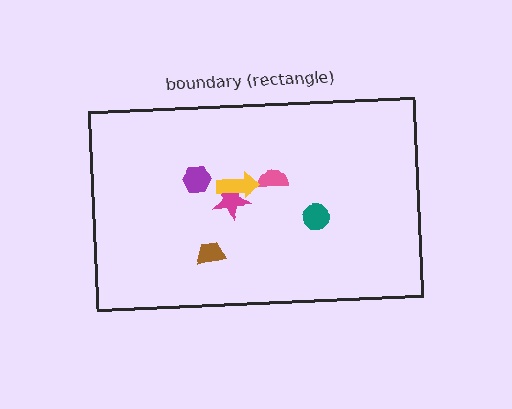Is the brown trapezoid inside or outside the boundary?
Inside.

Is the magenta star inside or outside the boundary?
Inside.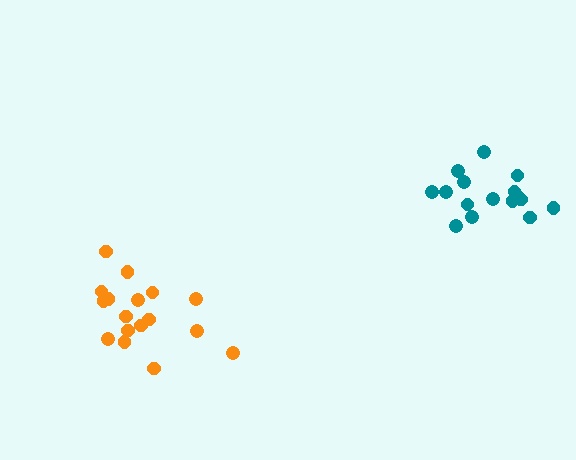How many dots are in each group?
Group 1: 16 dots, Group 2: 17 dots (33 total).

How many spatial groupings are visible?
There are 2 spatial groupings.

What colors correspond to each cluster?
The clusters are colored: teal, orange.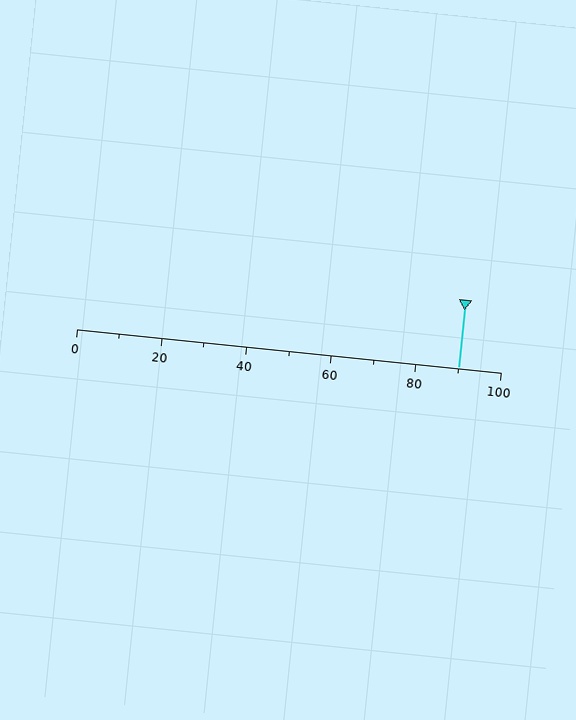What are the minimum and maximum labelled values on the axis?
The axis runs from 0 to 100.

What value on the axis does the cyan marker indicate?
The marker indicates approximately 90.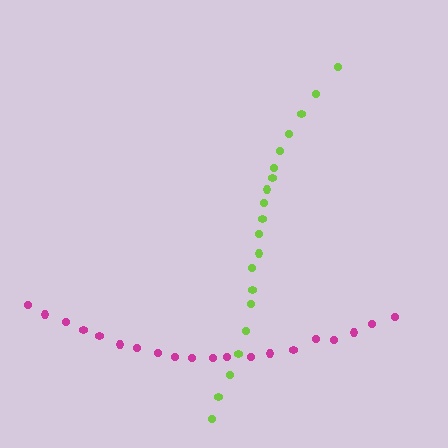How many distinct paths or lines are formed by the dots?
There are 2 distinct paths.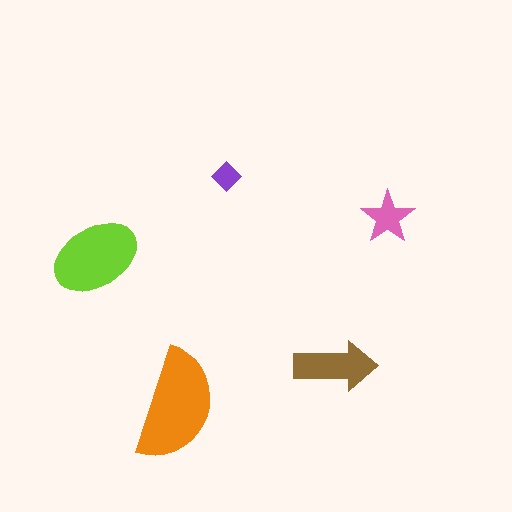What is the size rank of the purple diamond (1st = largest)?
5th.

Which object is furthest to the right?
The pink star is rightmost.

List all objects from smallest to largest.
The purple diamond, the pink star, the brown arrow, the lime ellipse, the orange semicircle.